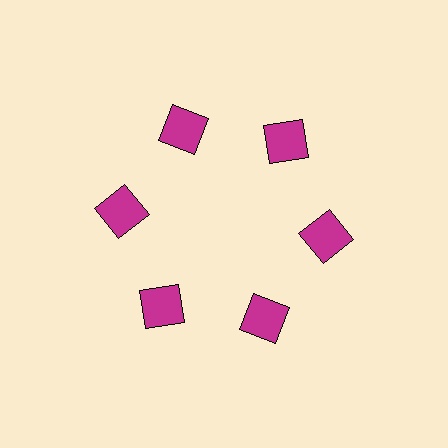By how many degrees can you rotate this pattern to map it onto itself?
The pattern maps onto itself every 60 degrees of rotation.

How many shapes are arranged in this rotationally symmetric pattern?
There are 6 shapes, arranged in 6 groups of 1.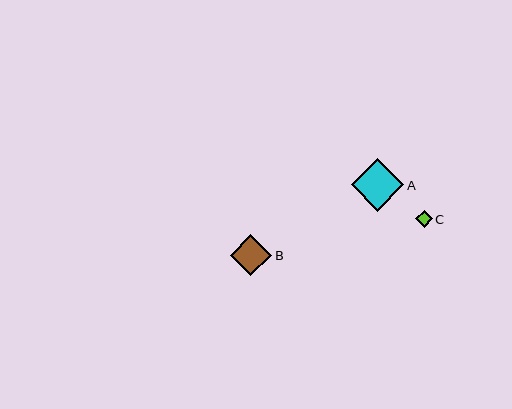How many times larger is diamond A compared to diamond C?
Diamond A is approximately 3.2 times the size of diamond C.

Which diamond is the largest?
Diamond A is the largest with a size of approximately 53 pixels.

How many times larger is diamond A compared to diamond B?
Diamond A is approximately 1.3 times the size of diamond B.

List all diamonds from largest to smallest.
From largest to smallest: A, B, C.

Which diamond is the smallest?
Diamond C is the smallest with a size of approximately 16 pixels.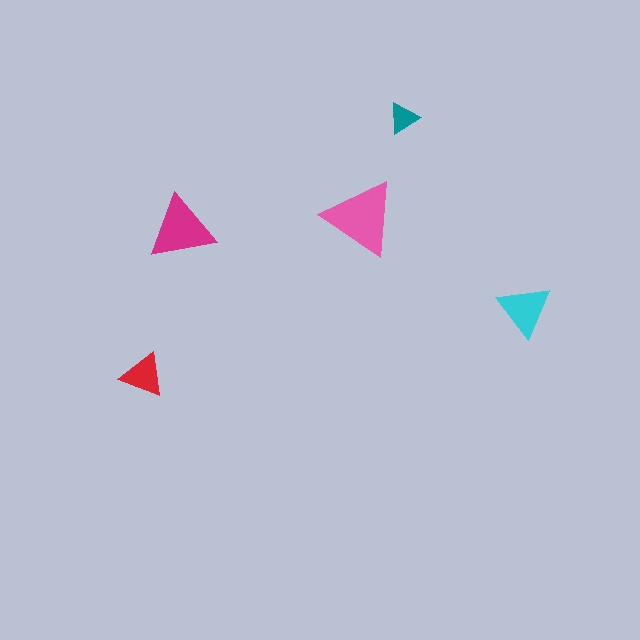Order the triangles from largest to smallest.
the pink one, the magenta one, the cyan one, the red one, the teal one.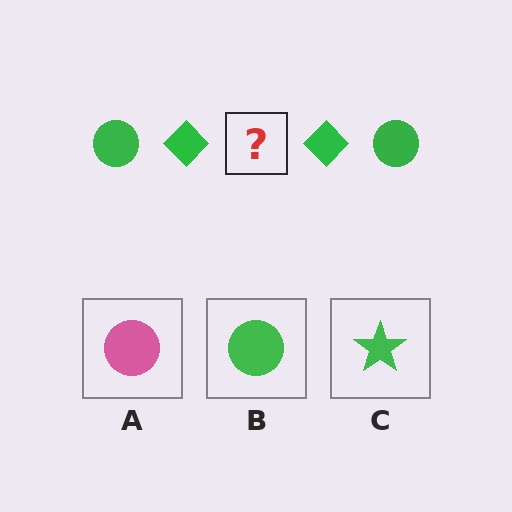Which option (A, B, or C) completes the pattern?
B.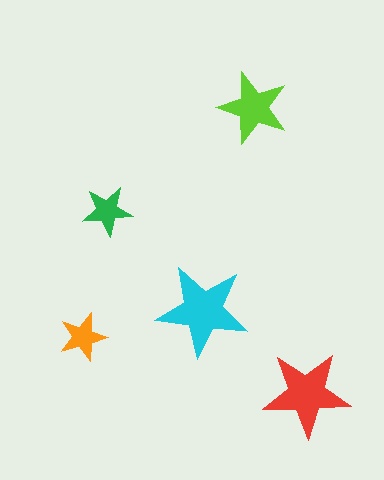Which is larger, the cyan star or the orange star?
The cyan one.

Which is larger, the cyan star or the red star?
The cyan one.